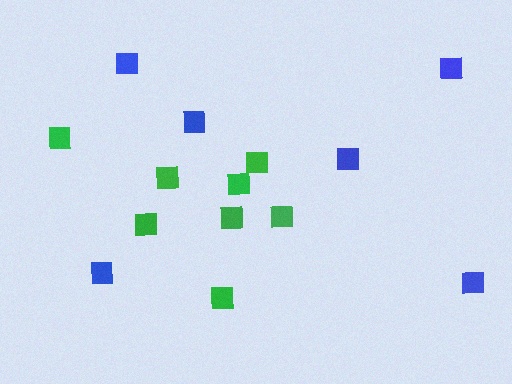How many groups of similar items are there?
There are 2 groups: one group of green squares (8) and one group of blue squares (6).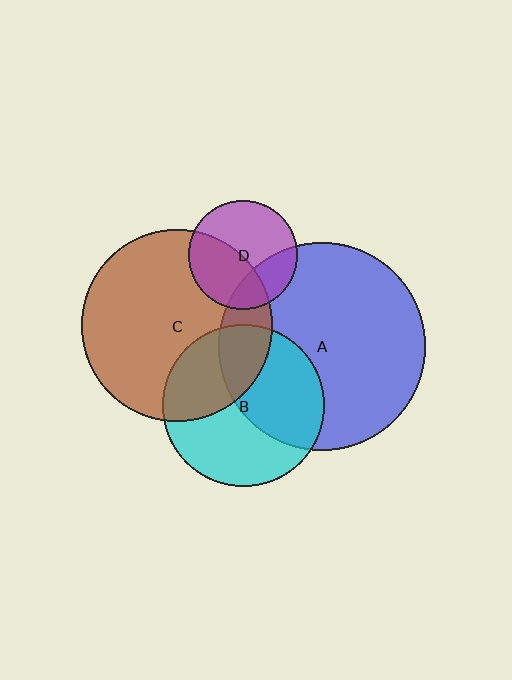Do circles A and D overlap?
Yes.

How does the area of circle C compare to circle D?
Approximately 3.1 times.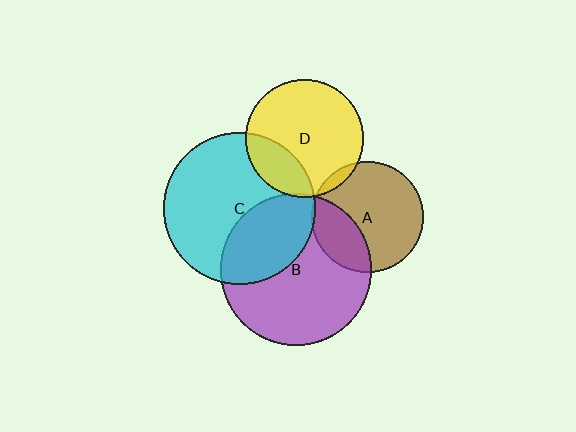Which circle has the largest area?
Circle C (cyan).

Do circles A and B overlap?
Yes.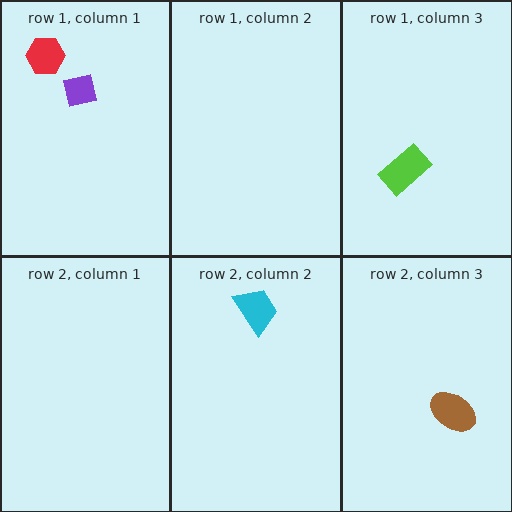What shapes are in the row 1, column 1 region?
The purple square, the red hexagon.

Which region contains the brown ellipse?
The row 2, column 3 region.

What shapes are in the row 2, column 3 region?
The brown ellipse.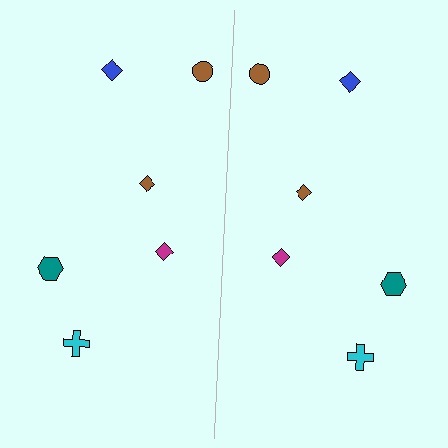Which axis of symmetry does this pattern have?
The pattern has a vertical axis of symmetry running through the center of the image.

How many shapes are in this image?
There are 12 shapes in this image.